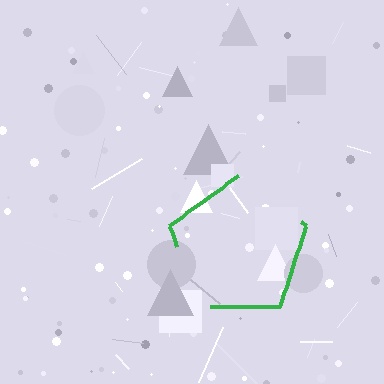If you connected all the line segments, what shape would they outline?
They would outline a pentagon.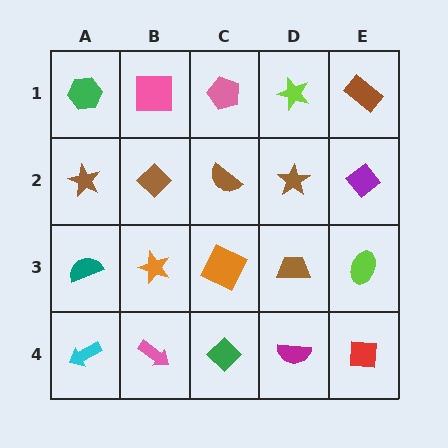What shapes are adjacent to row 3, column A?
A brown star (row 2, column A), a cyan arrow (row 4, column A), an orange star (row 3, column B).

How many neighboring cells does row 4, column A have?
2.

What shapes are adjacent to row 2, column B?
A pink square (row 1, column B), an orange star (row 3, column B), a brown star (row 2, column A), a brown semicircle (row 2, column C).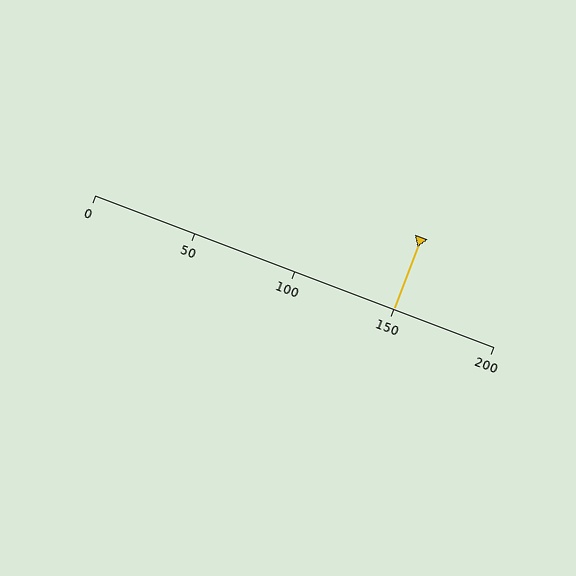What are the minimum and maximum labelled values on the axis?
The axis runs from 0 to 200.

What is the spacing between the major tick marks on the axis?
The major ticks are spaced 50 apart.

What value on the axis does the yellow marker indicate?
The marker indicates approximately 150.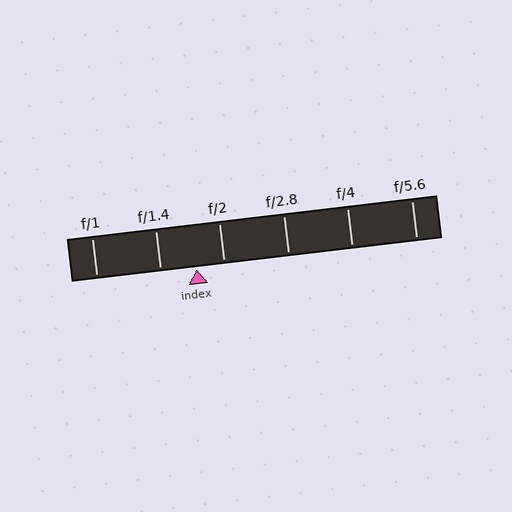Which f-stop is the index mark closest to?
The index mark is closest to f/2.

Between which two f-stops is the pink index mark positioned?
The index mark is between f/1.4 and f/2.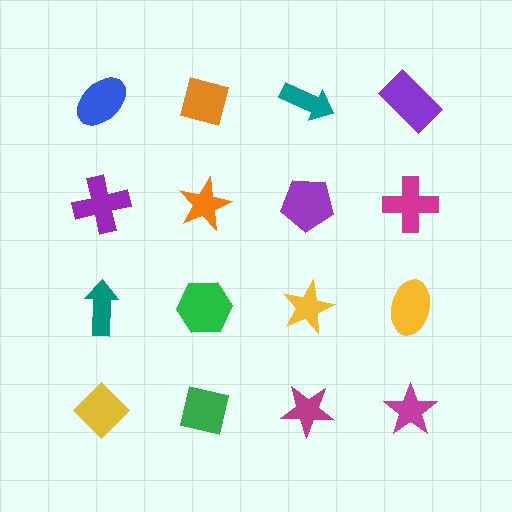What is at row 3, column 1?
A teal arrow.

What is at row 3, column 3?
A yellow star.